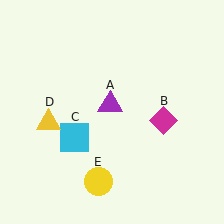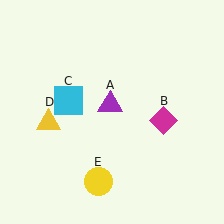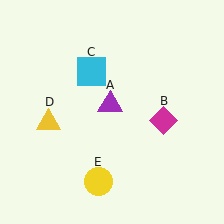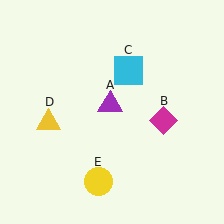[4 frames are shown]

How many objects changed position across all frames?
1 object changed position: cyan square (object C).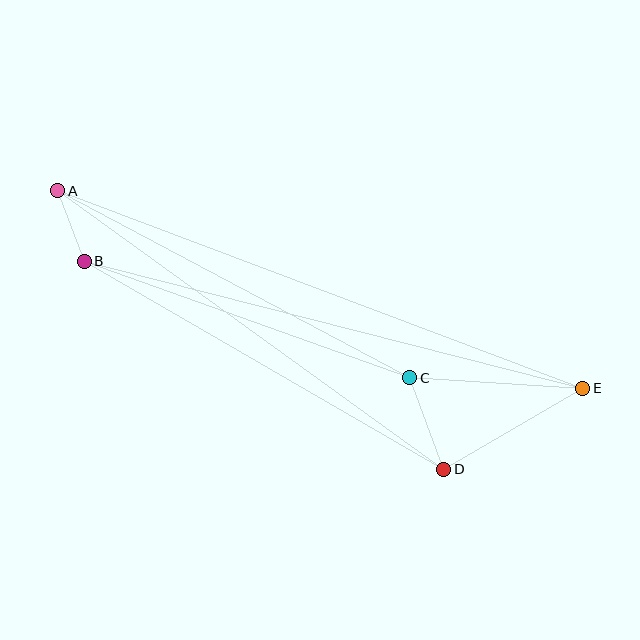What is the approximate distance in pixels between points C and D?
The distance between C and D is approximately 97 pixels.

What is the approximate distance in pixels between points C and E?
The distance between C and E is approximately 174 pixels.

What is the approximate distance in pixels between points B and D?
The distance between B and D is approximately 415 pixels.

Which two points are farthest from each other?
Points A and E are farthest from each other.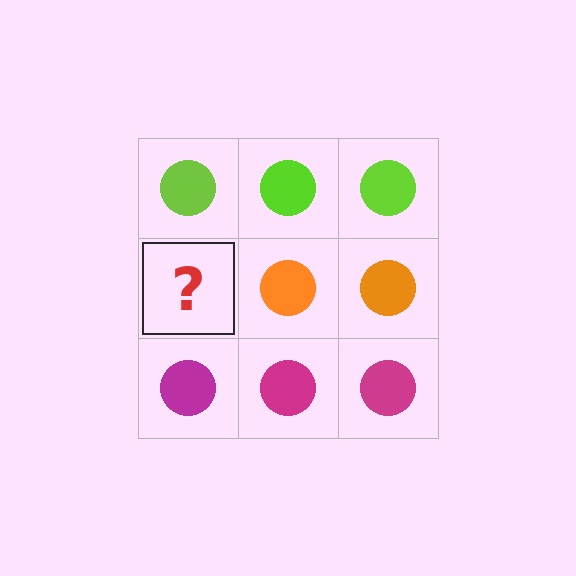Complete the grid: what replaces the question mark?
The question mark should be replaced with an orange circle.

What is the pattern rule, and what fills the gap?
The rule is that each row has a consistent color. The gap should be filled with an orange circle.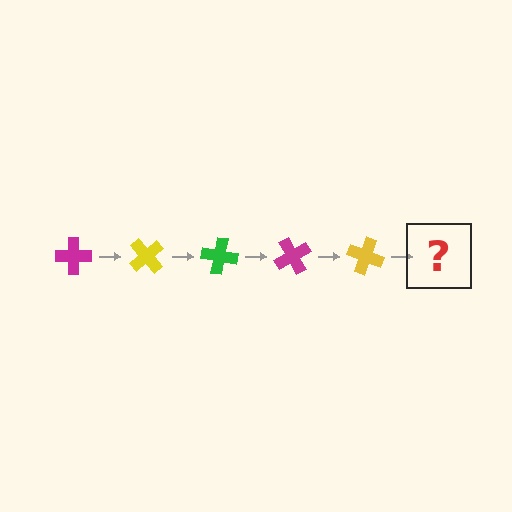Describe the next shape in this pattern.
It should be a green cross, rotated 250 degrees from the start.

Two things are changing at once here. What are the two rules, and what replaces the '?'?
The two rules are that it rotates 50 degrees each step and the color cycles through magenta, yellow, and green. The '?' should be a green cross, rotated 250 degrees from the start.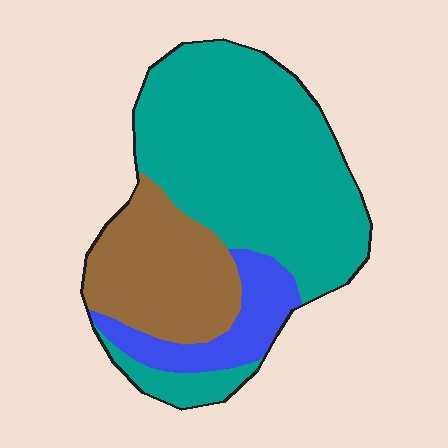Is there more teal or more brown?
Teal.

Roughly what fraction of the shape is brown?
Brown covers about 25% of the shape.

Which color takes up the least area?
Blue, at roughly 15%.